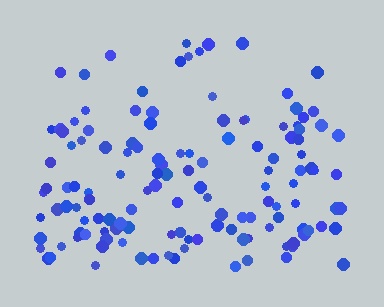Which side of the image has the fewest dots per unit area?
The top.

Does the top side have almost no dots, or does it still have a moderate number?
Still a moderate number, just noticeably fewer than the bottom.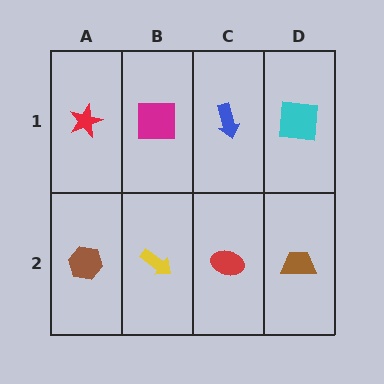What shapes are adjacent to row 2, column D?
A cyan square (row 1, column D), a red ellipse (row 2, column C).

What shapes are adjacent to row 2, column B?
A magenta square (row 1, column B), a brown hexagon (row 2, column A), a red ellipse (row 2, column C).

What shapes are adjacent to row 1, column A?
A brown hexagon (row 2, column A), a magenta square (row 1, column B).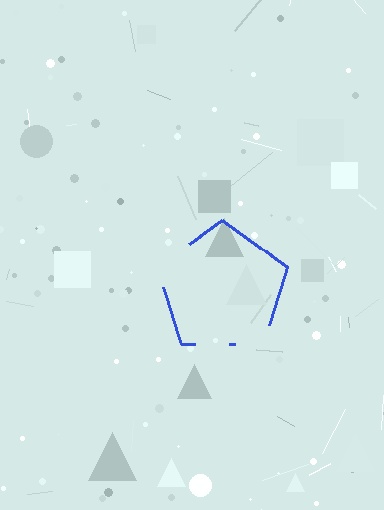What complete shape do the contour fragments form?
The contour fragments form a pentagon.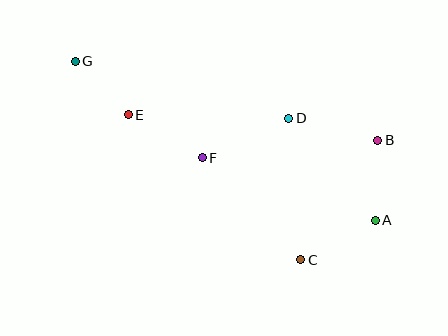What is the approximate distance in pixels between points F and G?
The distance between F and G is approximately 160 pixels.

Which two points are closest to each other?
Points E and G are closest to each other.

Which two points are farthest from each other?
Points A and G are farthest from each other.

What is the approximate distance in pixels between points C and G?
The distance between C and G is approximately 301 pixels.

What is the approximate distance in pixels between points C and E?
The distance between C and E is approximately 226 pixels.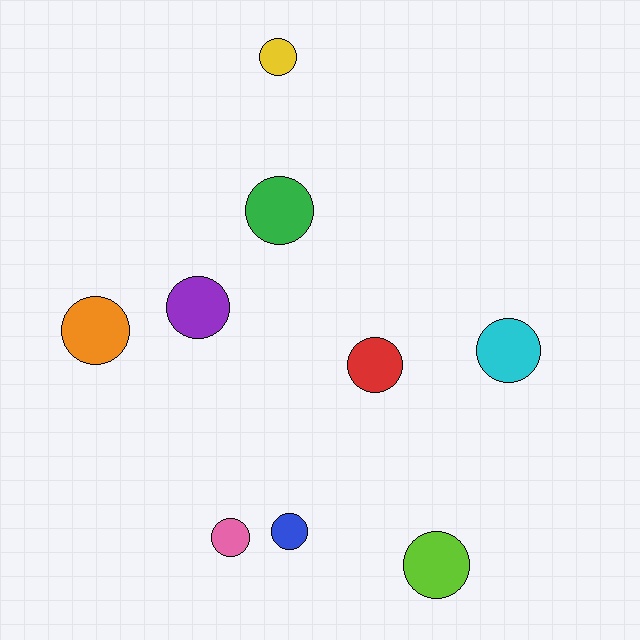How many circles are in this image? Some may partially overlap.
There are 9 circles.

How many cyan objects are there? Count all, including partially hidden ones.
There is 1 cyan object.